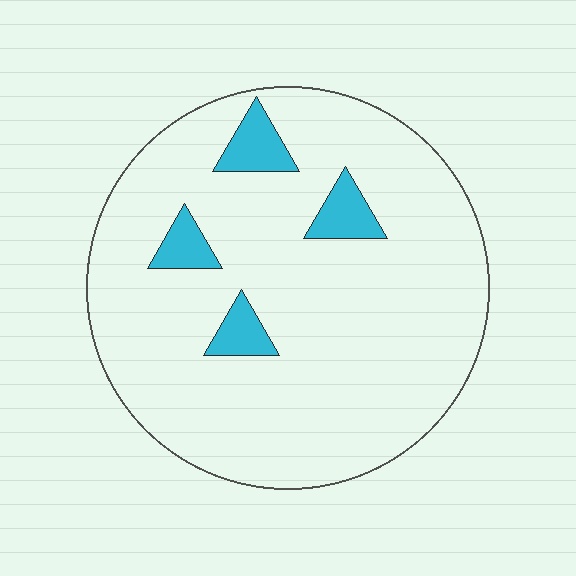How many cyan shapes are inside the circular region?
4.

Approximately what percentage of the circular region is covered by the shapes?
Approximately 10%.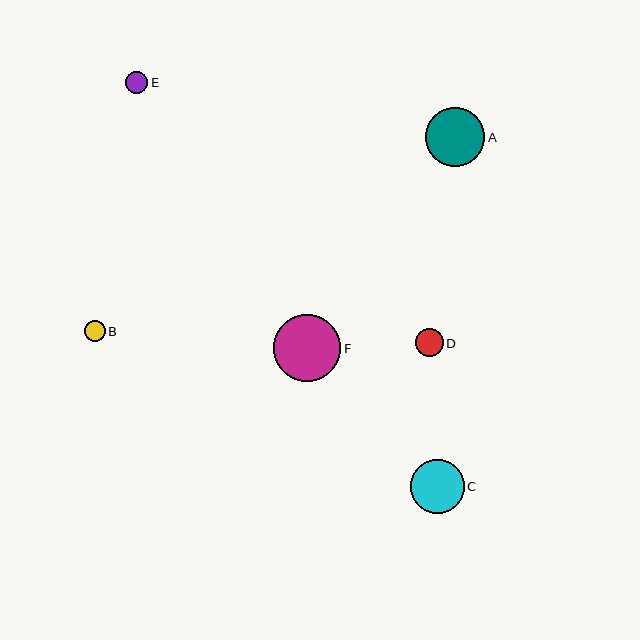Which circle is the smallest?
Circle B is the smallest with a size of approximately 21 pixels.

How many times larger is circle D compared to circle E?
Circle D is approximately 1.3 times the size of circle E.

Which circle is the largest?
Circle F is the largest with a size of approximately 67 pixels.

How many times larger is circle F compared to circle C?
Circle F is approximately 1.2 times the size of circle C.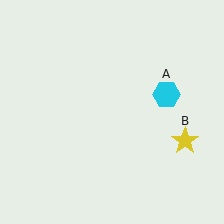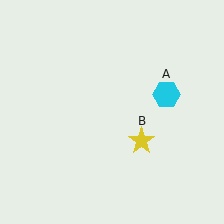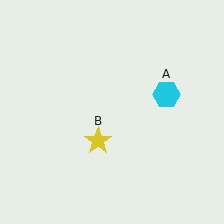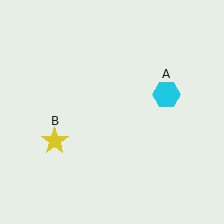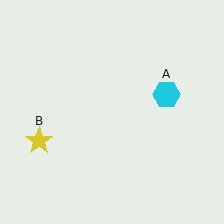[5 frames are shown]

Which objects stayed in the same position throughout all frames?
Cyan hexagon (object A) remained stationary.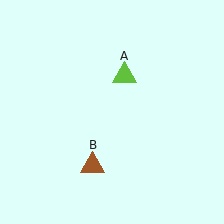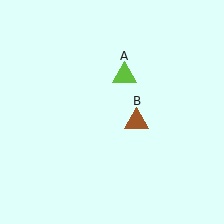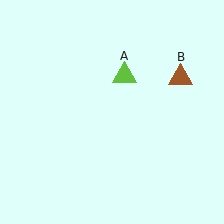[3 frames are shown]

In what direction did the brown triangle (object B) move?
The brown triangle (object B) moved up and to the right.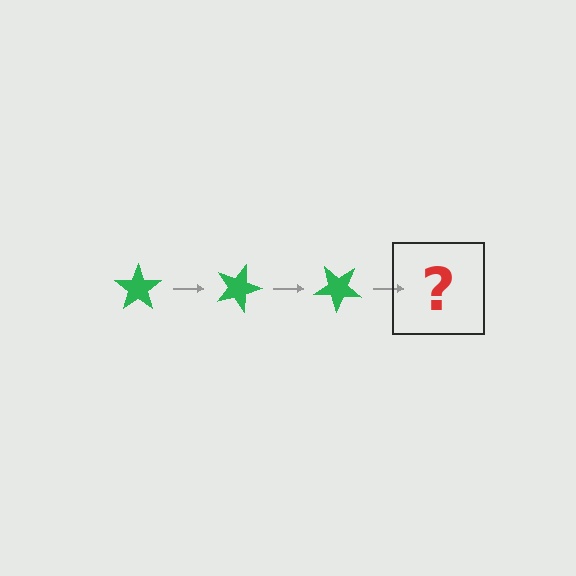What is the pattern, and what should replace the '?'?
The pattern is that the star rotates 20 degrees each step. The '?' should be a green star rotated 60 degrees.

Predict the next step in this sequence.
The next step is a green star rotated 60 degrees.